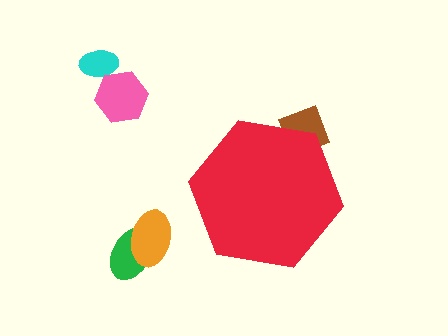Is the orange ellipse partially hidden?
No, the orange ellipse is fully visible.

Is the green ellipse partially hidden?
No, the green ellipse is fully visible.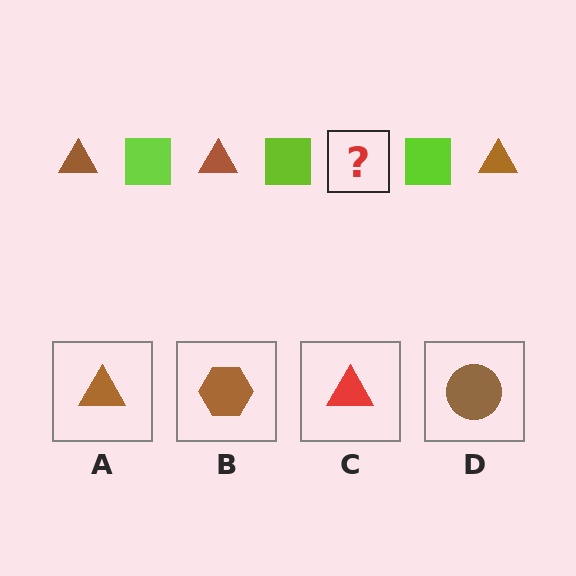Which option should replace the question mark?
Option A.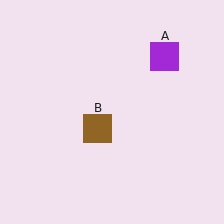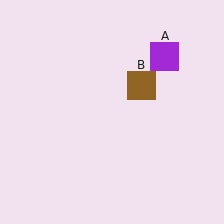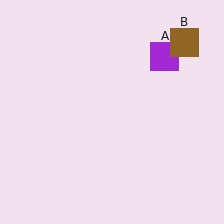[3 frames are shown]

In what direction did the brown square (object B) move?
The brown square (object B) moved up and to the right.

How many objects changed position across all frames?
1 object changed position: brown square (object B).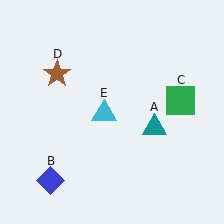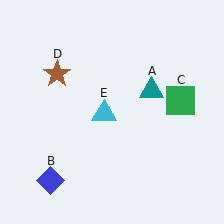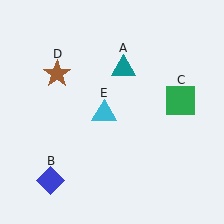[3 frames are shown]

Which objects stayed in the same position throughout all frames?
Blue diamond (object B) and green square (object C) and brown star (object D) and cyan triangle (object E) remained stationary.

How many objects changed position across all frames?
1 object changed position: teal triangle (object A).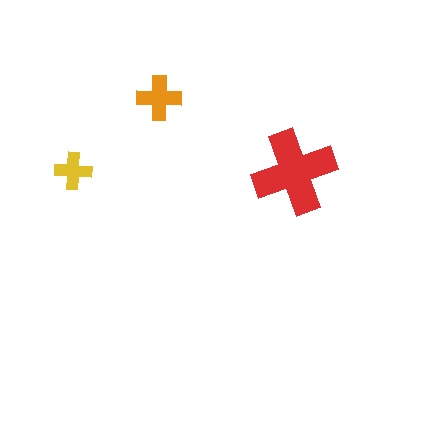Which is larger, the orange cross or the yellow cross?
The orange one.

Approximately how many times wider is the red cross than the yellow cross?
About 2.5 times wider.